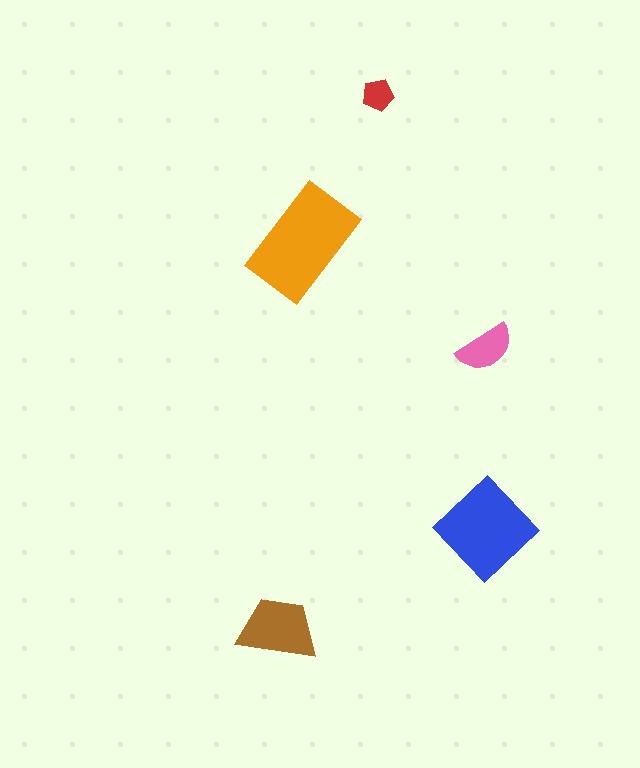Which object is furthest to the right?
The pink semicircle is rightmost.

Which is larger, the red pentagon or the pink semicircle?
The pink semicircle.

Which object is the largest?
The orange rectangle.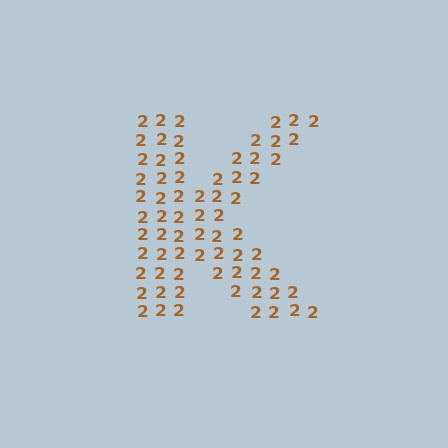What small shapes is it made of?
It is made of small digit 2's.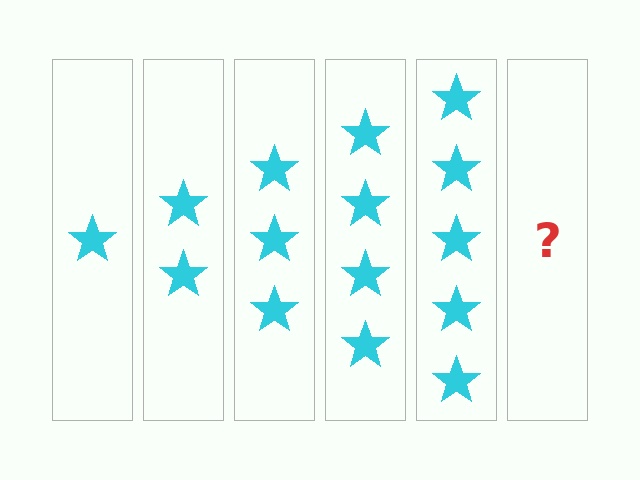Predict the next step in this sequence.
The next step is 6 stars.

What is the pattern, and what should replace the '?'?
The pattern is that each step adds one more star. The '?' should be 6 stars.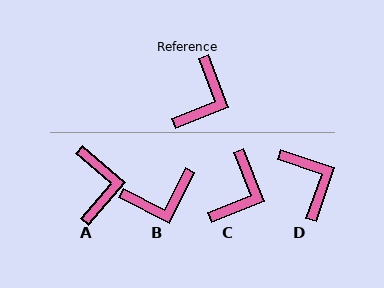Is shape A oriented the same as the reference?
No, it is off by about 28 degrees.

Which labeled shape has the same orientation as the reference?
C.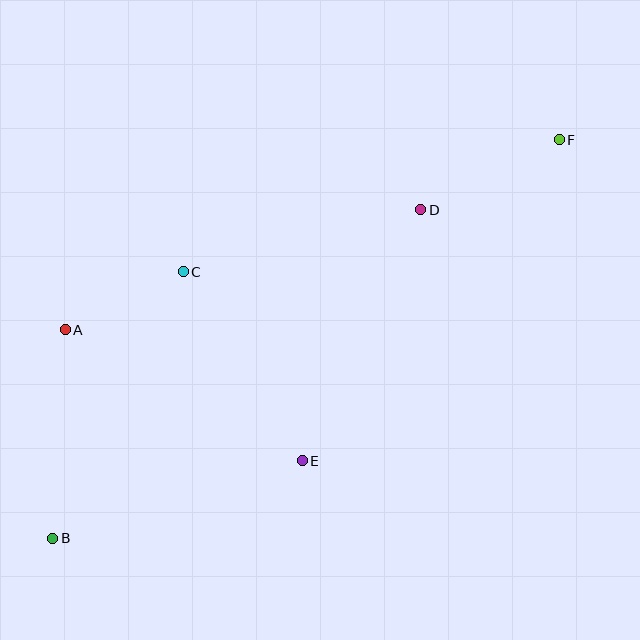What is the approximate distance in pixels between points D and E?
The distance between D and E is approximately 277 pixels.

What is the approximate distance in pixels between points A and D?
The distance between A and D is approximately 375 pixels.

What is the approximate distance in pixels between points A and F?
The distance between A and F is approximately 529 pixels.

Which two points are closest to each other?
Points A and C are closest to each other.